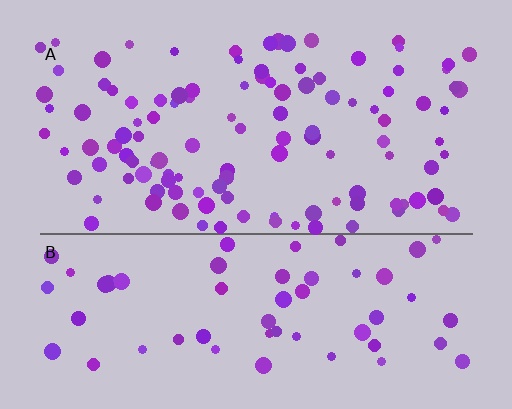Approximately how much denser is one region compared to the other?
Approximately 2.0× — region A over region B.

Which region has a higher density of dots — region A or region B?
A (the top).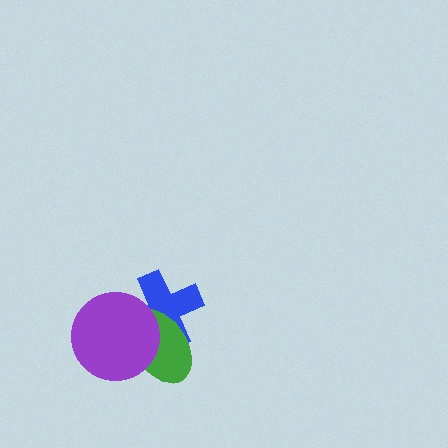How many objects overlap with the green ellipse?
2 objects overlap with the green ellipse.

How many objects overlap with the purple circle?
2 objects overlap with the purple circle.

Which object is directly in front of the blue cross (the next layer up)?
The green ellipse is directly in front of the blue cross.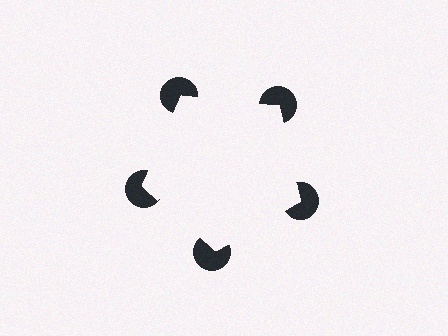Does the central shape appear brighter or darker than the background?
It typically appears slightly brighter than the background, even though no actual brightness change is drawn.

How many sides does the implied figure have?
5 sides.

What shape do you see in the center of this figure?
An illusory pentagon — its edges are inferred from the aligned wedge cuts in the pac-man discs, not physically drawn.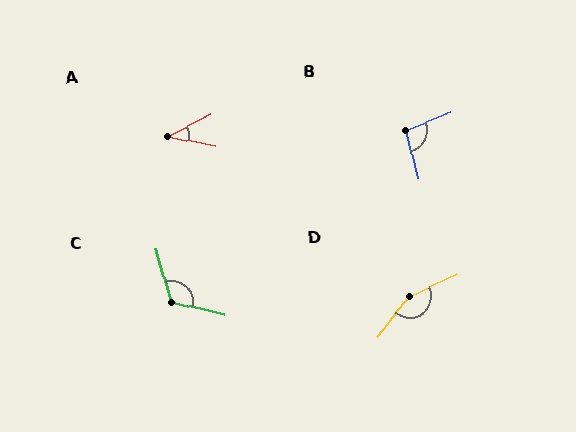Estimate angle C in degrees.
Approximately 119 degrees.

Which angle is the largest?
D, at approximately 154 degrees.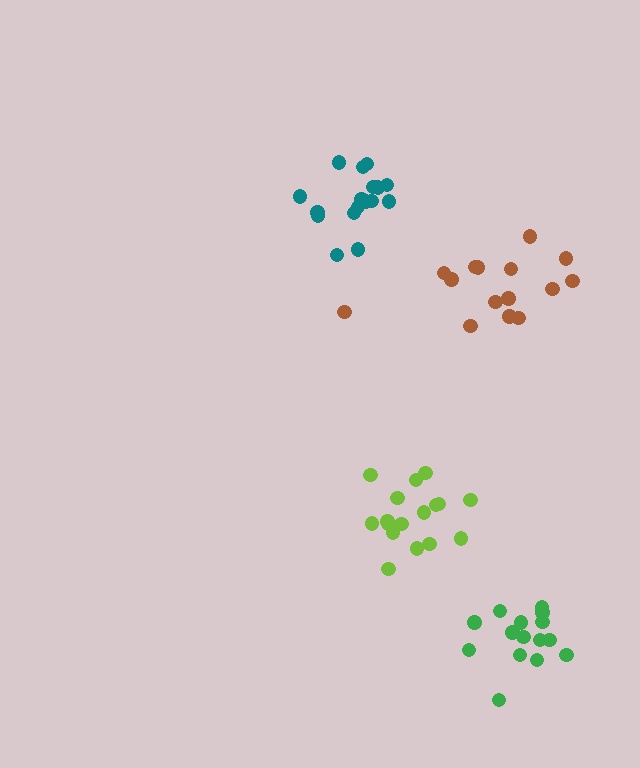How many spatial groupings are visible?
There are 4 spatial groupings.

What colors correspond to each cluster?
The clusters are colored: lime, green, brown, teal.